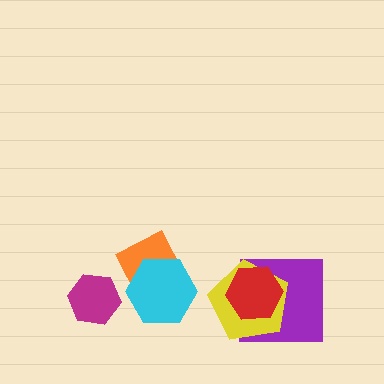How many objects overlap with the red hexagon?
2 objects overlap with the red hexagon.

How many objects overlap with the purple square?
2 objects overlap with the purple square.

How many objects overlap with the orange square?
1 object overlaps with the orange square.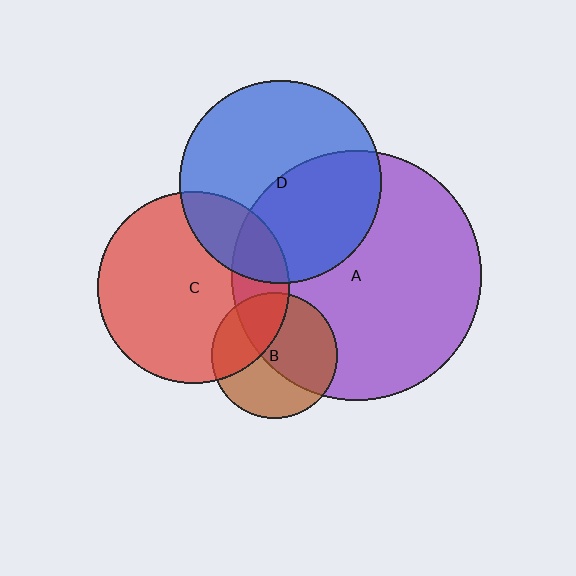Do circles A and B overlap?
Yes.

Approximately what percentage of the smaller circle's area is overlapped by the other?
Approximately 55%.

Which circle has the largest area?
Circle A (purple).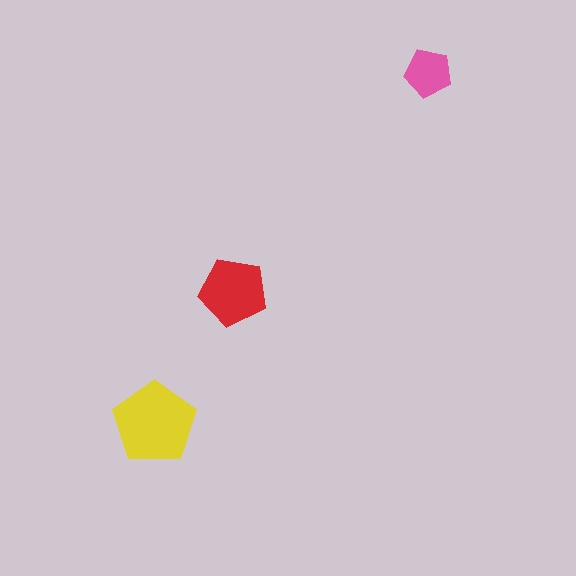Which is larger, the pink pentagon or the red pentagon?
The red one.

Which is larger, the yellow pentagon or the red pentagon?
The yellow one.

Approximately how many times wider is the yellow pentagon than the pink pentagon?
About 1.5 times wider.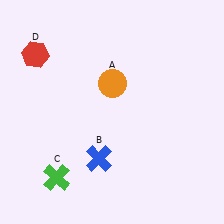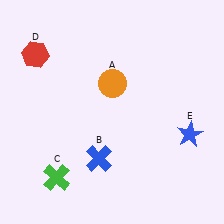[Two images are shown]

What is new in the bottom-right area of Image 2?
A blue star (E) was added in the bottom-right area of Image 2.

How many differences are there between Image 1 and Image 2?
There is 1 difference between the two images.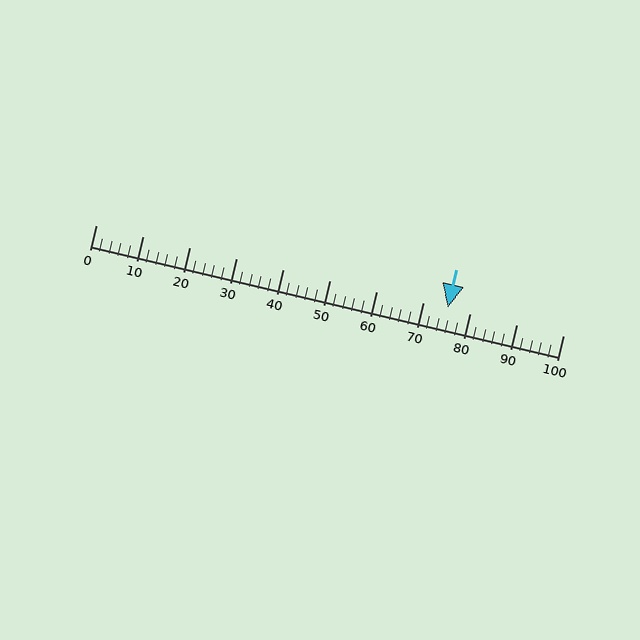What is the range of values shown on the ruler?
The ruler shows values from 0 to 100.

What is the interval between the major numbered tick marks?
The major tick marks are spaced 10 units apart.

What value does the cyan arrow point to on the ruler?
The cyan arrow points to approximately 75.